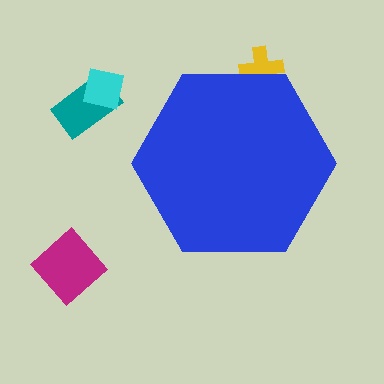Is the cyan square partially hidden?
No, the cyan square is fully visible.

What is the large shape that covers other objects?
A blue hexagon.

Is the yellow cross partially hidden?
Yes, the yellow cross is partially hidden behind the blue hexagon.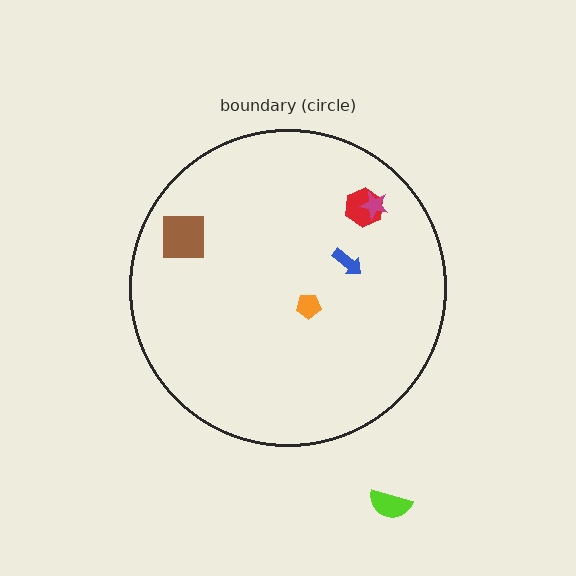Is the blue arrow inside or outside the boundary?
Inside.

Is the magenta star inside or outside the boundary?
Inside.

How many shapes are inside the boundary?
5 inside, 1 outside.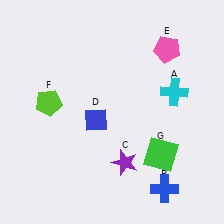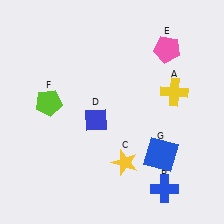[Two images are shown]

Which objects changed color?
A changed from cyan to yellow. C changed from purple to yellow. G changed from green to blue.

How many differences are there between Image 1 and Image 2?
There are 3 differences between the two images.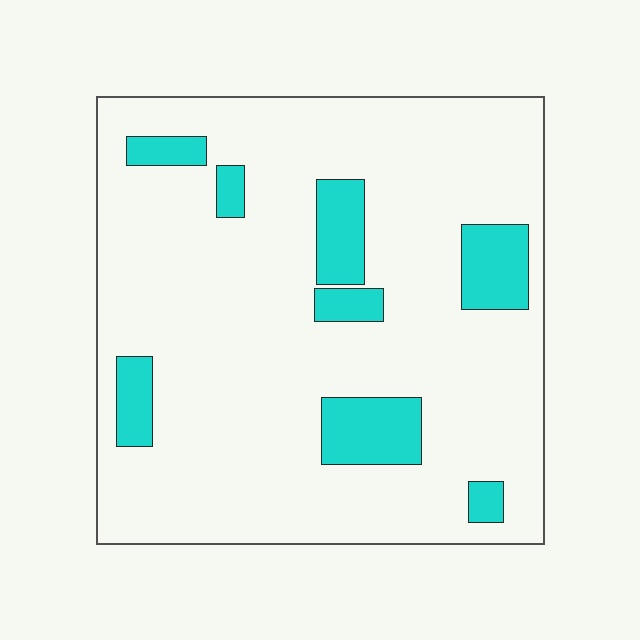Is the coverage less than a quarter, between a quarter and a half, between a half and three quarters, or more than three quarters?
Less than a quarter.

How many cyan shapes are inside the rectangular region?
8.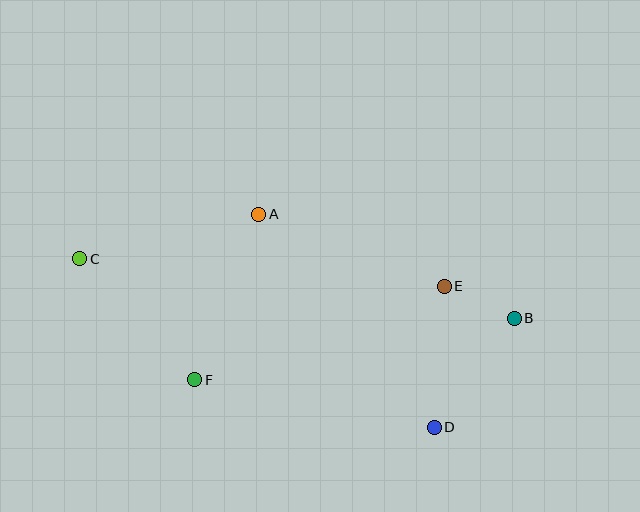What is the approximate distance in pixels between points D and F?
The distance between D and F is approximately 244 pixels.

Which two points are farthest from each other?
Points B and C are farthest from each other.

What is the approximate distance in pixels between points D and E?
The distance between D and E is approximately 141 pixels.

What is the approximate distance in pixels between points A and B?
The distance between A and B is approximately 276 pixels.